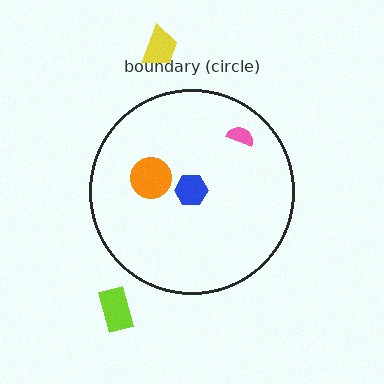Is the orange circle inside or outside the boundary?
Inside.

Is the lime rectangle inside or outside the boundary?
Outside.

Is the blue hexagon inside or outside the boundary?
Inside.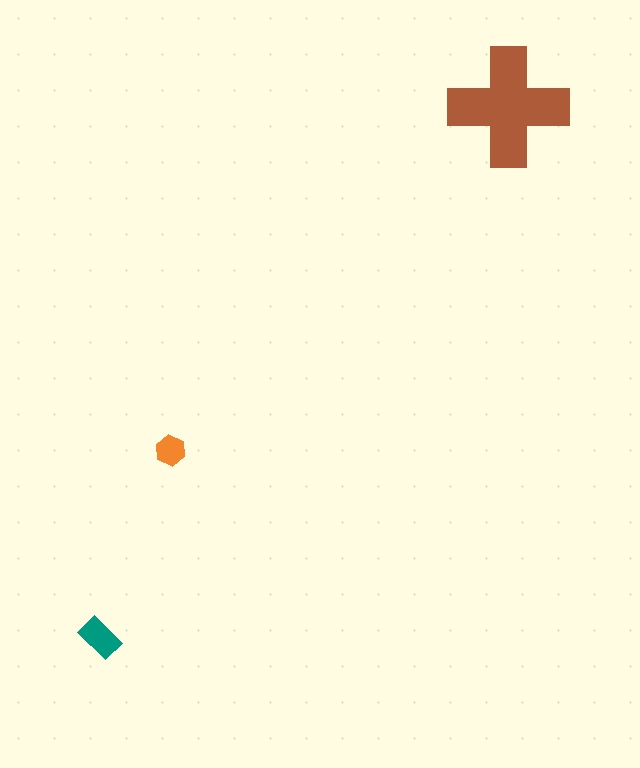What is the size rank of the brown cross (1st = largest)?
1st.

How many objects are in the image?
There are 3 objects in the image.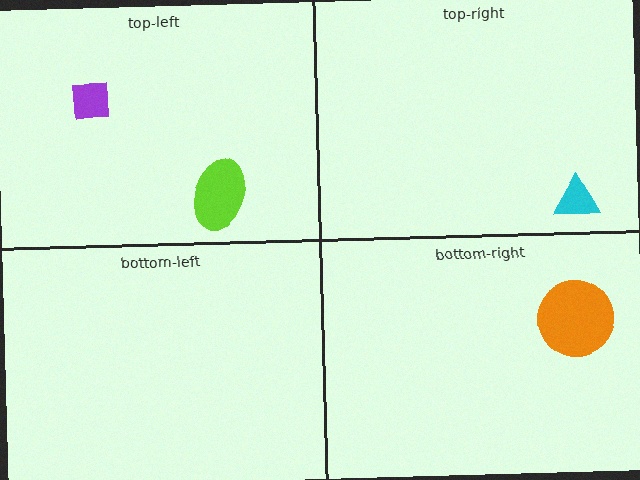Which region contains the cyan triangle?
The top-right region.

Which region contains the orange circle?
The bottom-right region.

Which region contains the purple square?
The top-left region.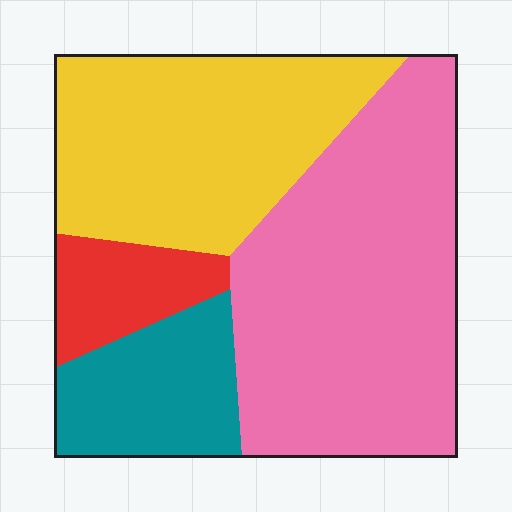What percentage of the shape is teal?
Teal takes up about one sixth (1/6) of the shape.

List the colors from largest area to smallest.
From largest to smallest: pink, yellow, teal, red.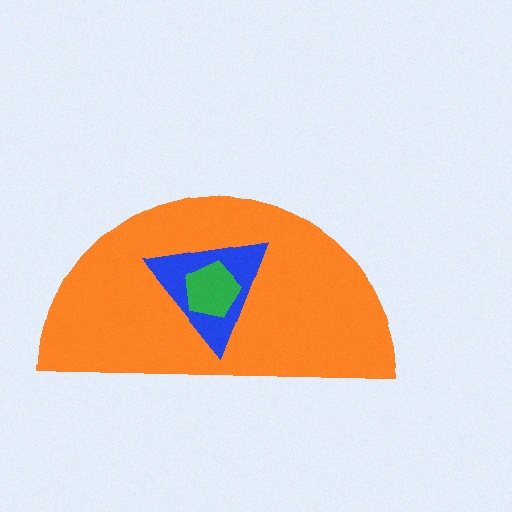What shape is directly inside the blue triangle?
The green pentagon.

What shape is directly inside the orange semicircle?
The blue triangle.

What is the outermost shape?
The orange semicircle.